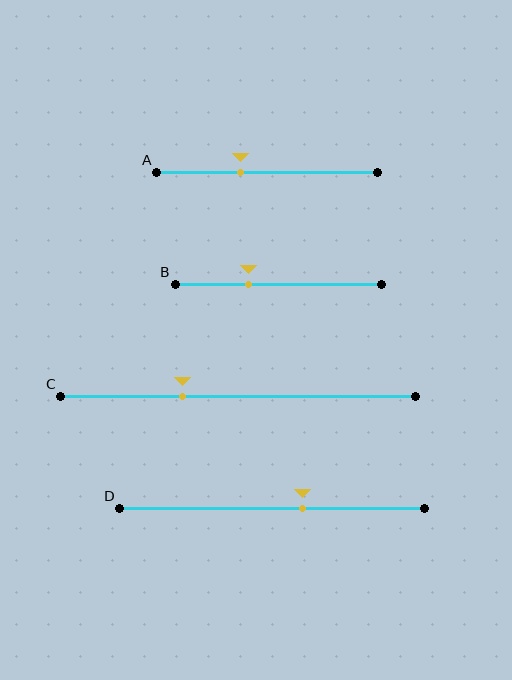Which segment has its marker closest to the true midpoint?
Segment D has its marker closest to the true midpoint.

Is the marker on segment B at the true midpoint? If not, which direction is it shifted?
No, the marker on segment B is shifted to the left by about 15% of the segment length.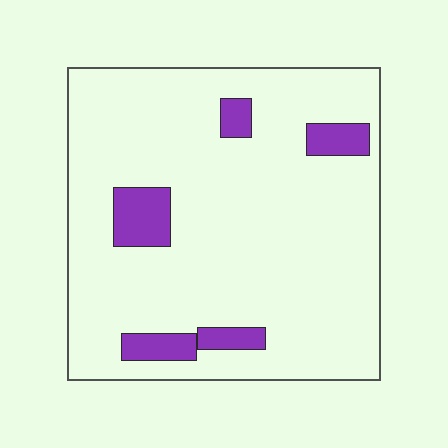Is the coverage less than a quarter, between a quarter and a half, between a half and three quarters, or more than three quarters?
Less than a quarter.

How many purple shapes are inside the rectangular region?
5.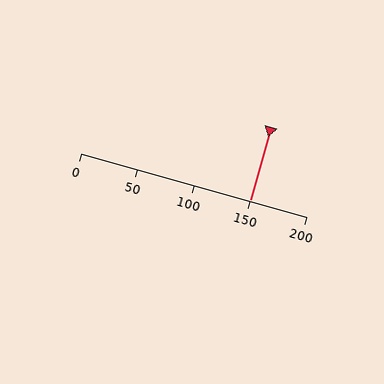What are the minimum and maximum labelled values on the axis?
The axis runs from 0 to 200.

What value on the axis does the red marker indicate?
The marker indicates approximately 150.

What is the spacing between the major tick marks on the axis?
The major ticks are spaced 50 apart.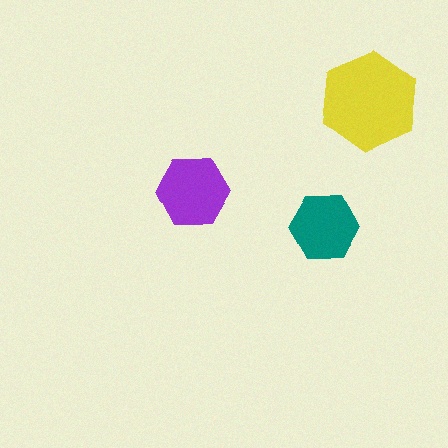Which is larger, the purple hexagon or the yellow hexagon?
The yellow one.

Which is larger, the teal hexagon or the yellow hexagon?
The yellow one.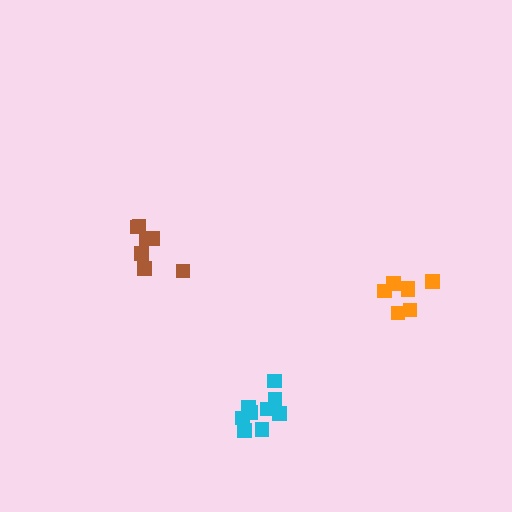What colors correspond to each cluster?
The clusters are colored: orange, cyan, brown.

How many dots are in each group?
Group 1: 7 dots, Group 2: 9 dots, Group 3: 7 dots (23 total).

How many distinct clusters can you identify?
There are 3 distinct clusters.